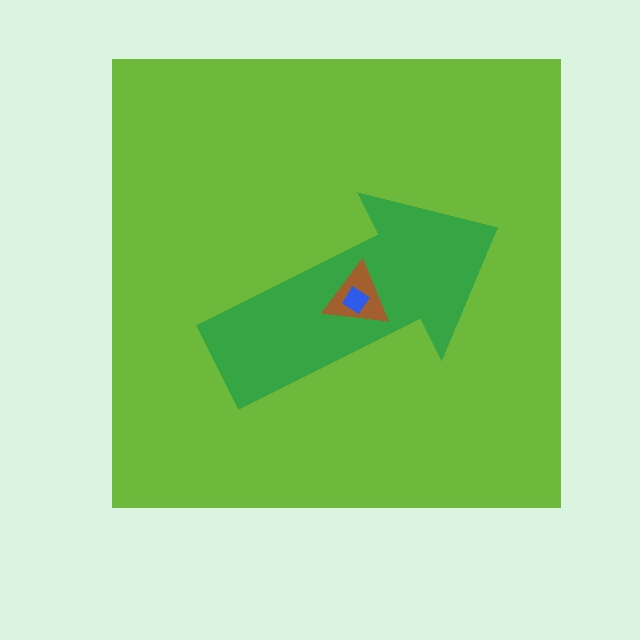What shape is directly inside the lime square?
The green arrow.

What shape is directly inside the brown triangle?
The blue diamond.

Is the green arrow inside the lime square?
Yes.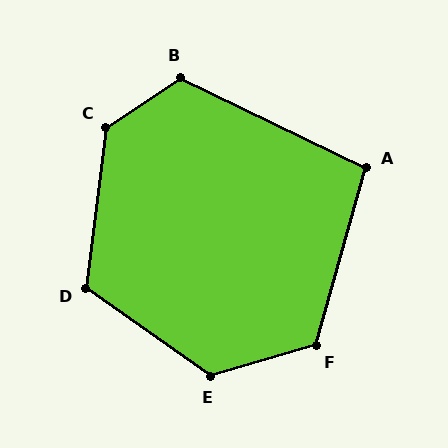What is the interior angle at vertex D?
Approximately 118 degrees (obtuse).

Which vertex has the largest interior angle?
C, at approximately 131 degrees.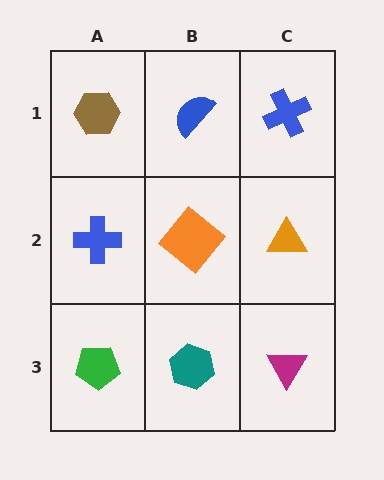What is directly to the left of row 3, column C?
A teal hexagon.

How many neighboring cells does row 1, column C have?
2.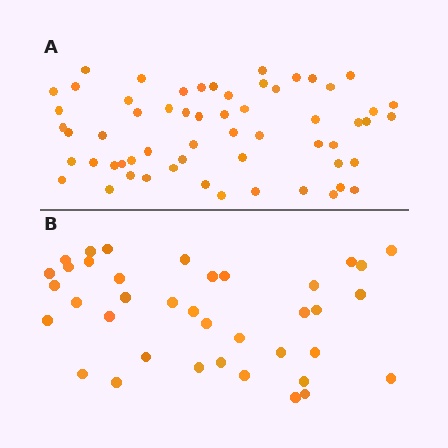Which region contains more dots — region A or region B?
Region A (the top region) has more dots.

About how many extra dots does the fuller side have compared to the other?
Region A has approximately 20 more dots than region B.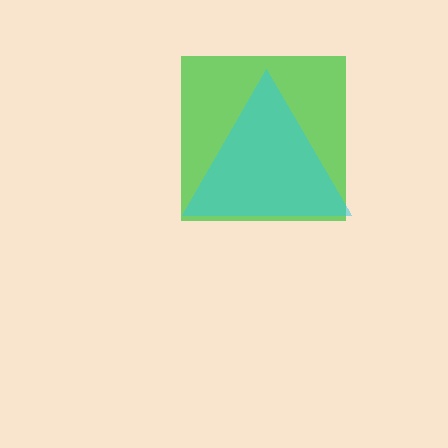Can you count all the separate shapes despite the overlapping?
Yes, there are 2 separate shapes.